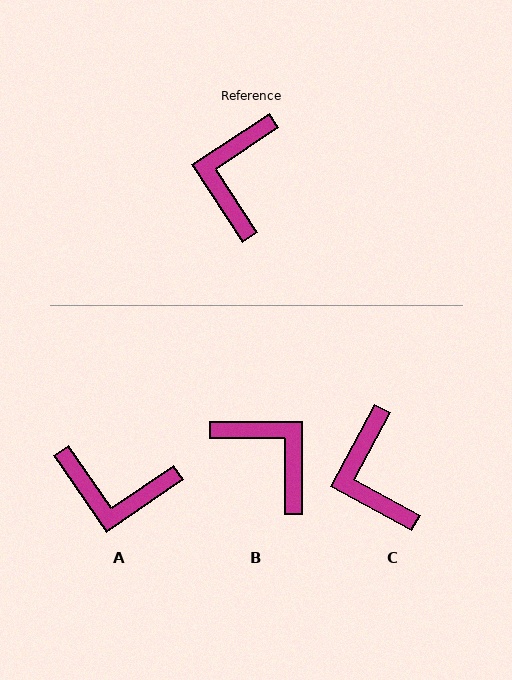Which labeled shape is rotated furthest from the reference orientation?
B, about 124 degrees away.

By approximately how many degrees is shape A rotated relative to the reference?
Approximately 91 degrees counter-clockwise.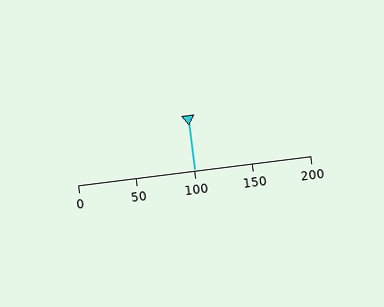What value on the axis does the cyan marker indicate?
The marker indicates approximately 100.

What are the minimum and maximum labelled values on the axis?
The axis runs from 0 to 200.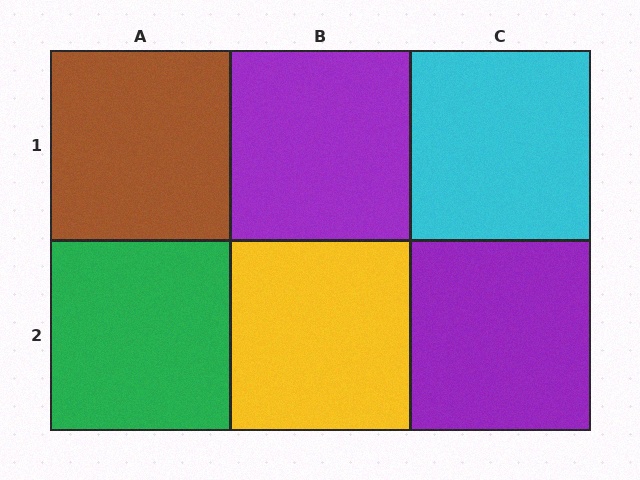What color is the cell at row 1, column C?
Cyan.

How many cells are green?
1 cell is green.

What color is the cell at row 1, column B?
Purple.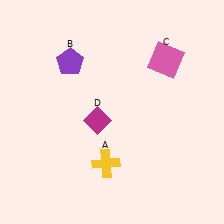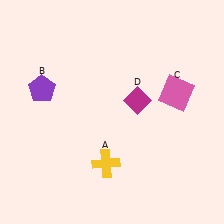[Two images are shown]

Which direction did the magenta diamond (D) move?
The magenta diamond (D) moved right.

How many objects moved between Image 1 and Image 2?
3 objects moved between the two images.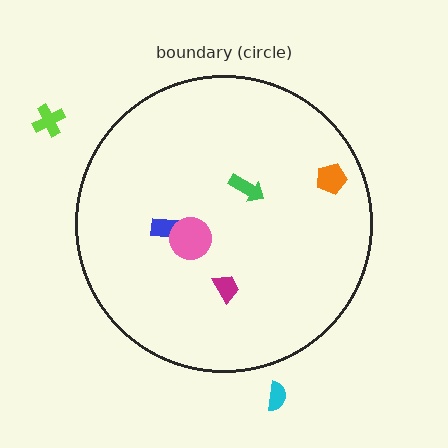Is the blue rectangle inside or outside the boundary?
Inside.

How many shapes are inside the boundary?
5 inside, 2 outside.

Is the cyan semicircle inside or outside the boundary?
Outside.